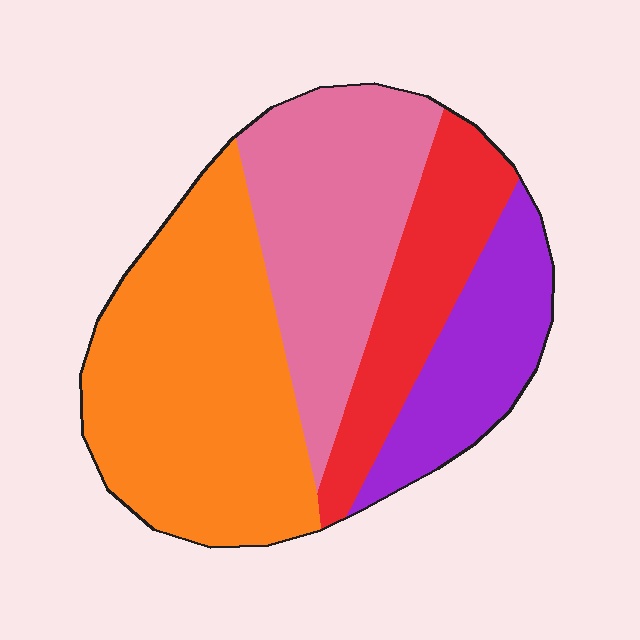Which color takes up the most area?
Orange, at roughly 40%.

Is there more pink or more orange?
Orange.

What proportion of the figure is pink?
Pink covers about 25% of the figure.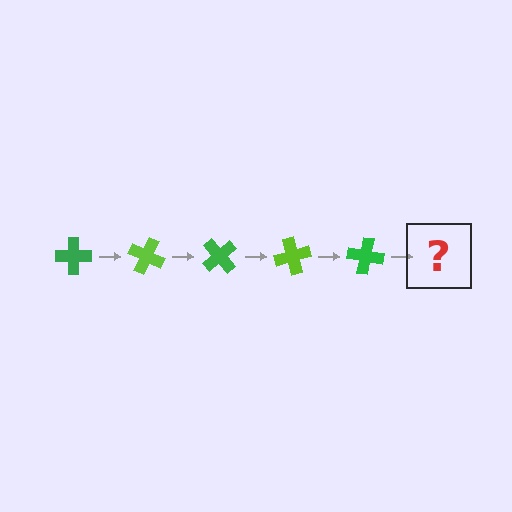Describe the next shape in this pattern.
It should be a lime cross, rotated 125 degrees from the start.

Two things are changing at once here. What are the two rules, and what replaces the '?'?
The two rules are that it rotates 25 degrees each step and the color cycles through green and lime. The '?' should be a lime cross, rotated 125 degrees from the start.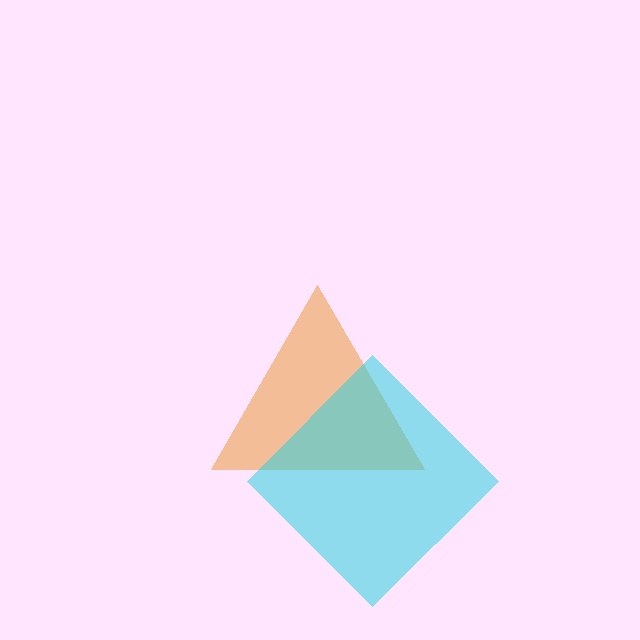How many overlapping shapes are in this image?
There are 2 overlapping shapes in the image.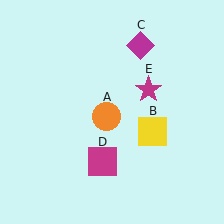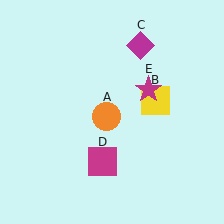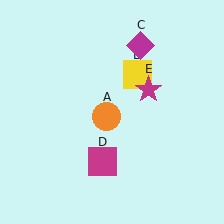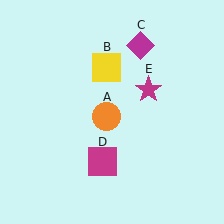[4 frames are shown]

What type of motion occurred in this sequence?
The yellow square (object B) rotated counterclockwise around the center of the scene.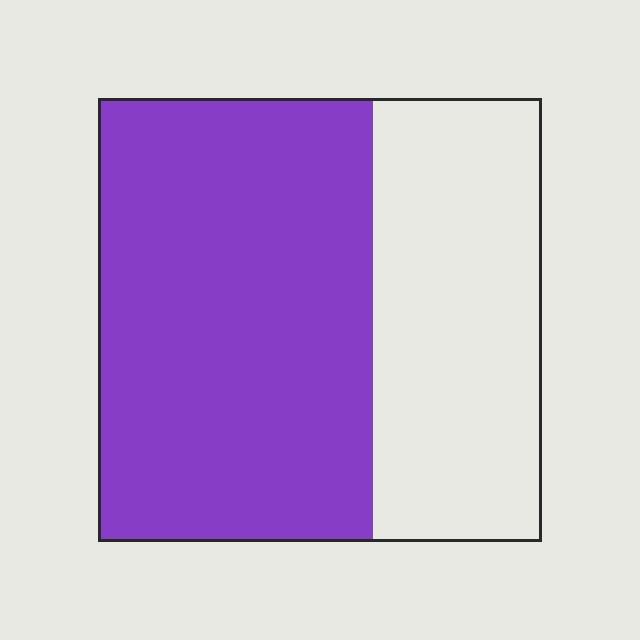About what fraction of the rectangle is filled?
About five eighths (5/8).